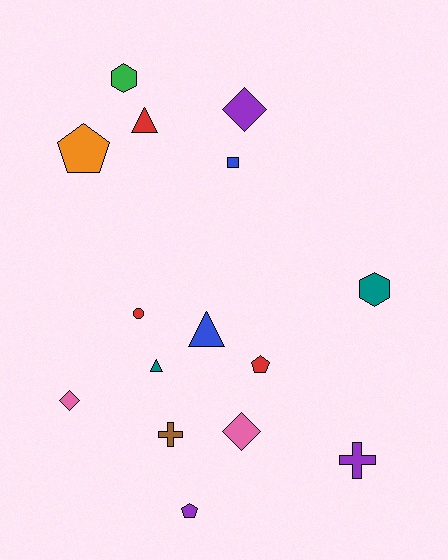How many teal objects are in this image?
There are 2 teal objects.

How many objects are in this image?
There are 15 objects.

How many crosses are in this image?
There are 2 crosses.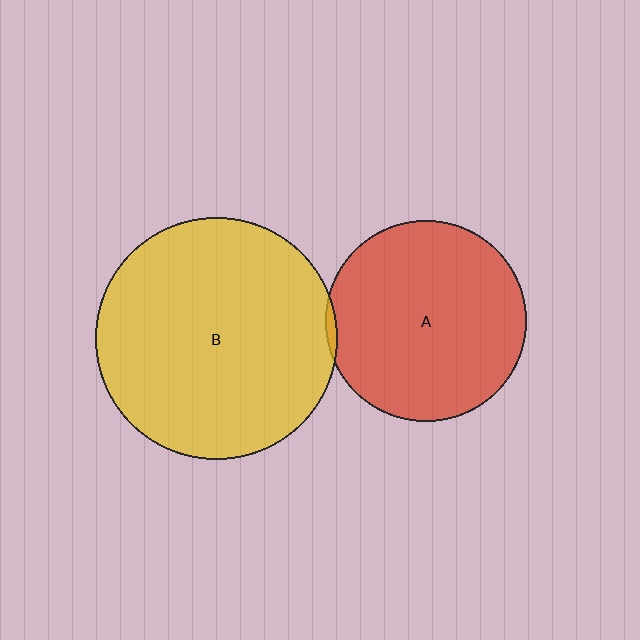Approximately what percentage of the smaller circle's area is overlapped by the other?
Approximately 5%.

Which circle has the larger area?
Circle B (yellow).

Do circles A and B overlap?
Yes.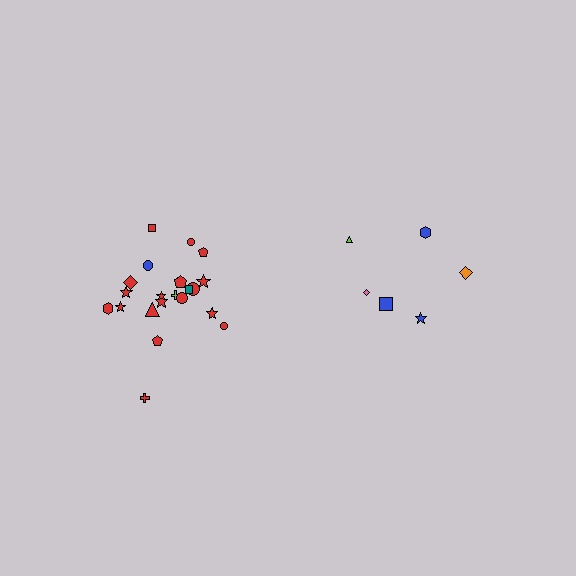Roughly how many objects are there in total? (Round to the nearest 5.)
Roughly 30 objects in total.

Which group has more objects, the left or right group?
The left group.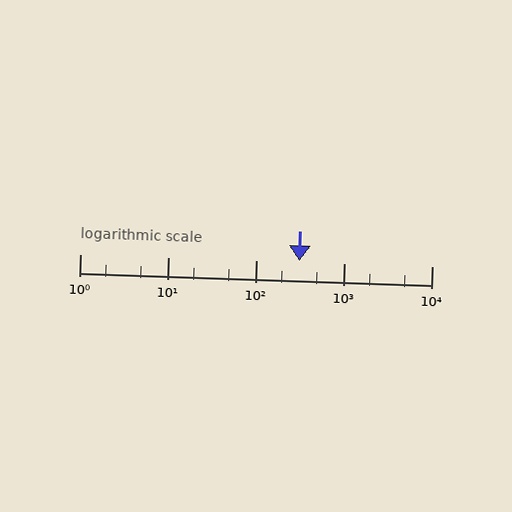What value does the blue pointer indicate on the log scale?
The pointer indicates approximately 310.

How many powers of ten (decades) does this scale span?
The scale spans 4 decades, from 1 to 10000.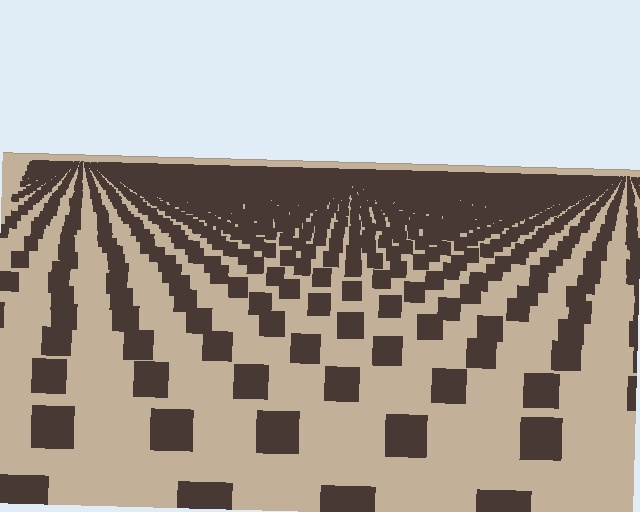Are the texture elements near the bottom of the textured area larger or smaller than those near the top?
Larger. Near the bottom, elements are closer to the viewer and appear at a bigger on-screen size.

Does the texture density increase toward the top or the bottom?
Density increases toward the top.